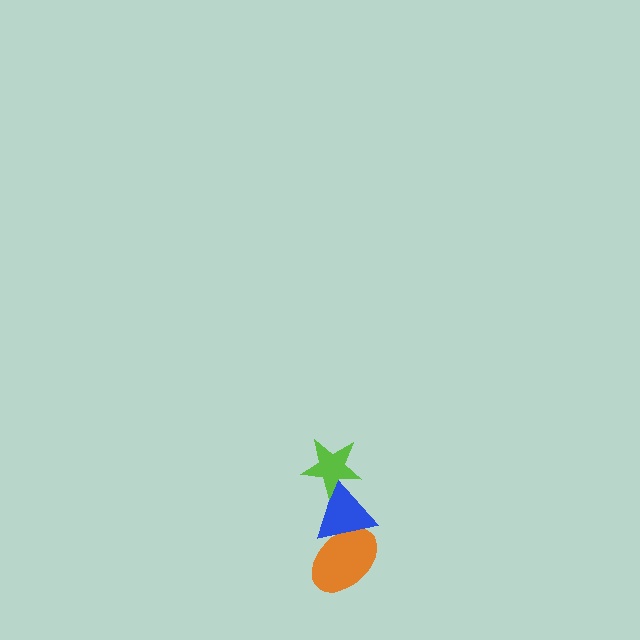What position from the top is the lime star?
The lime star is 1st from the top.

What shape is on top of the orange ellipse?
The blue triangle is on top of the orange ellipse.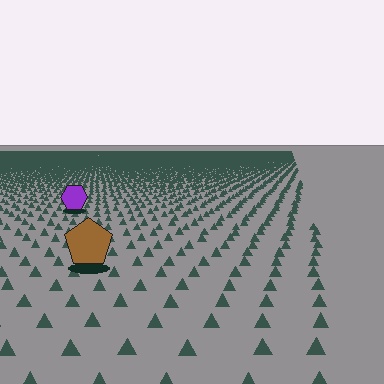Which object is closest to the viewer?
The brown pentagon is closest. The texture marks near it are larger and more spread out.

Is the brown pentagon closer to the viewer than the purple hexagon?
Yes. The brown pentagon is closer — you can tell from the texture gradient: the ground texture is coarser near it.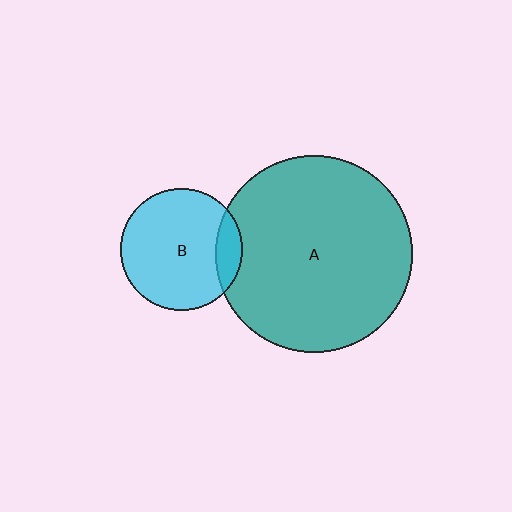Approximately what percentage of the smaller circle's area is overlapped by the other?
Approximately 15%.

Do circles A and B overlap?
Yes.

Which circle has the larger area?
Circle A (teal).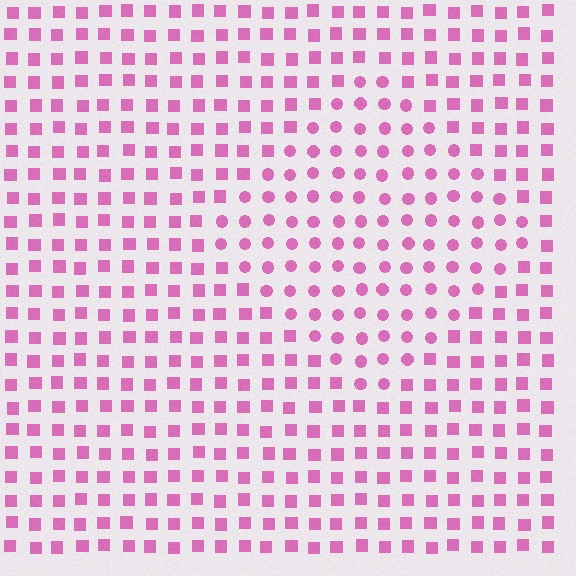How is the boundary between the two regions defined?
The boundary is defined by a change in element shape: circles inside vs. squares outside. All elements share the same color and spacing.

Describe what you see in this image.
The image is filled with small pink elements arranged in a uniform grid. A diamond-shaped region contains circles, while the surrounding area contains squares. The boundary is defined purely by the change in element shape.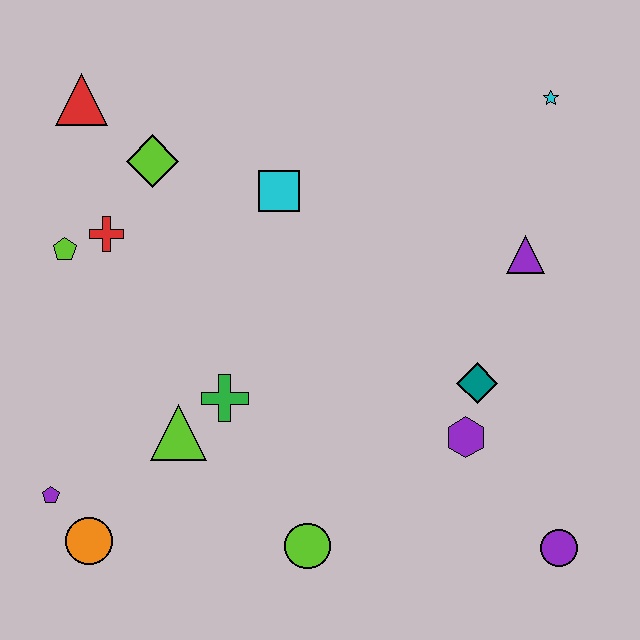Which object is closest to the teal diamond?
The purple hexagon is closest to the teal diamond.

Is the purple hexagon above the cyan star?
No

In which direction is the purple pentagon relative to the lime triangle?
The purple pentagon is to the left of the lime triangle.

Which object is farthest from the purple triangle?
The purple pentagon is farthest from the purple triangle.